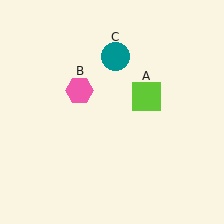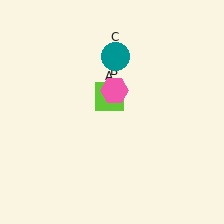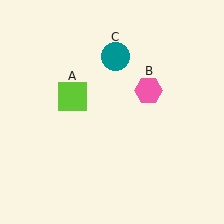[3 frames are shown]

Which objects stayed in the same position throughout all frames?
Teal circle (object C) remained stationary.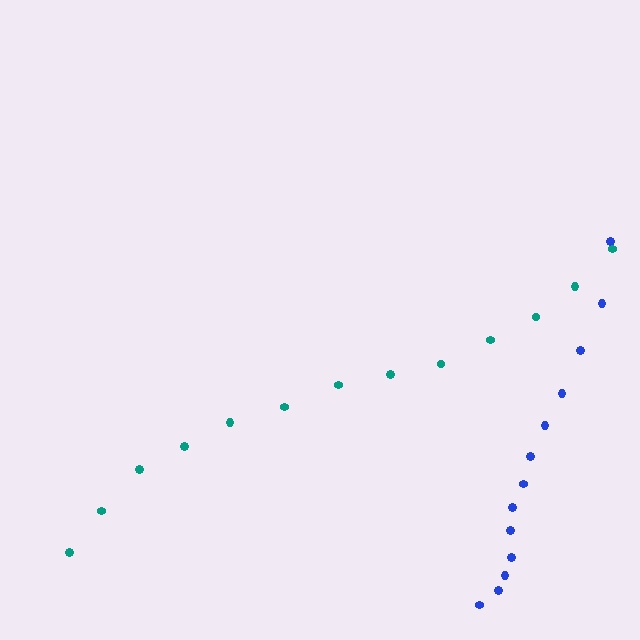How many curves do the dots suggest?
There are 2 distinct paths.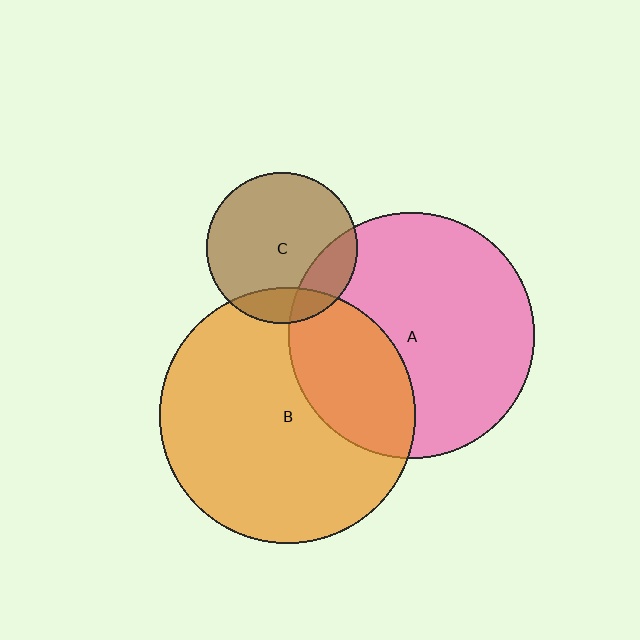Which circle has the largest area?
Circle B (orange).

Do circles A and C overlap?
Yes.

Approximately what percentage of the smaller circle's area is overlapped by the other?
Approximately 20%.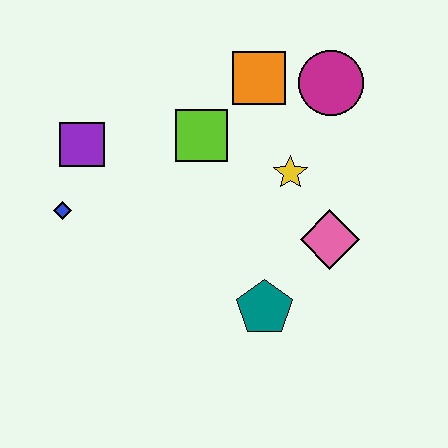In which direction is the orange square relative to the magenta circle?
The orange square is to the left of the magenta circle.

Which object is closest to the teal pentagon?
The pink diamond is closest to the teal pentagon.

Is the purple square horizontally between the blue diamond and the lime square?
Yes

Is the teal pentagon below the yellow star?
Yes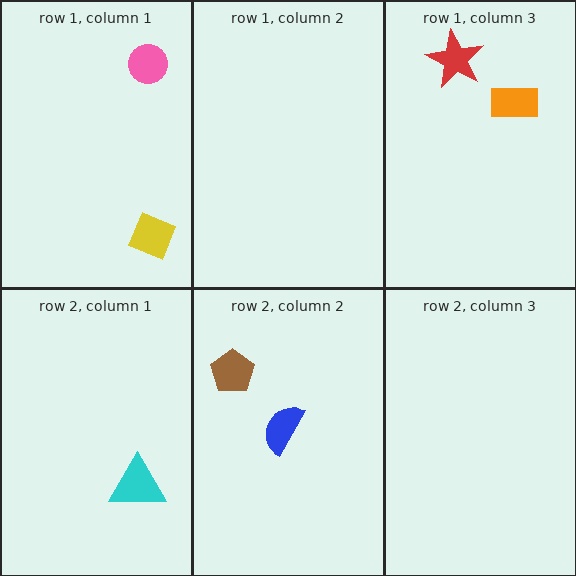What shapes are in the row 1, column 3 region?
The orange rectangle, the red star.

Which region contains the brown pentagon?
The row 2, column 2 region.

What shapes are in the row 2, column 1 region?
The cyan triangle.